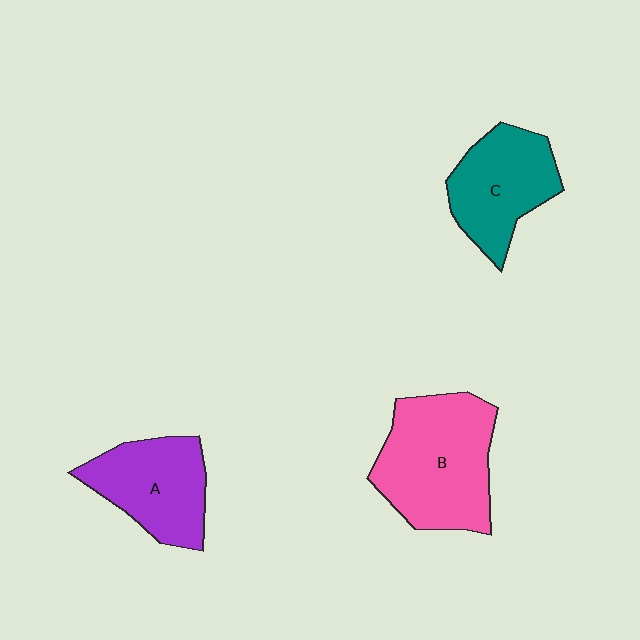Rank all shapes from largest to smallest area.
From largest to smallest: B (pink), A (purple), C (teal).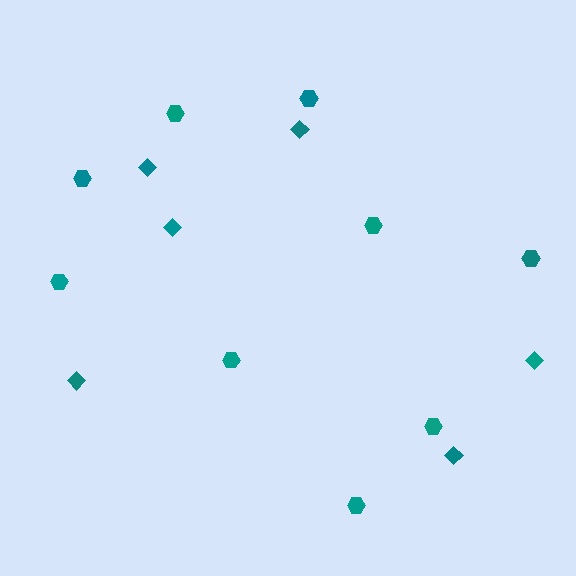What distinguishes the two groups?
There are 2 groups: one group of hexagons (9) and one group of diamonds (6).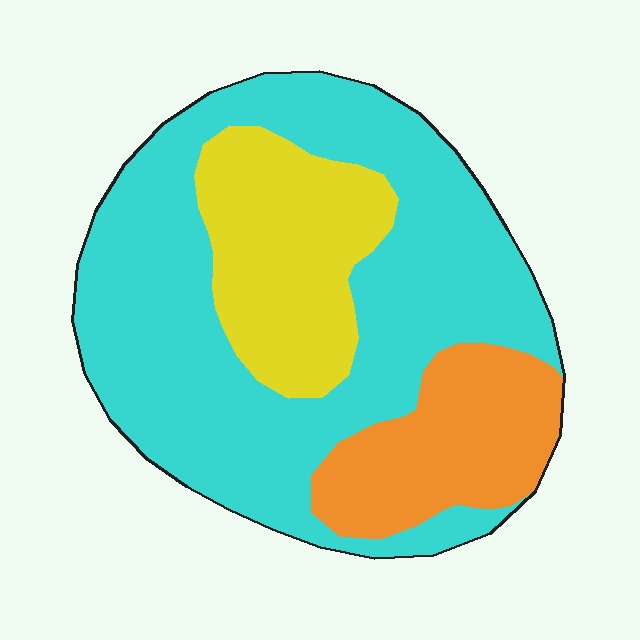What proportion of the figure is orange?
Orange takes up about one sixth (1/6) of the figure.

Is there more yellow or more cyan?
Cyan.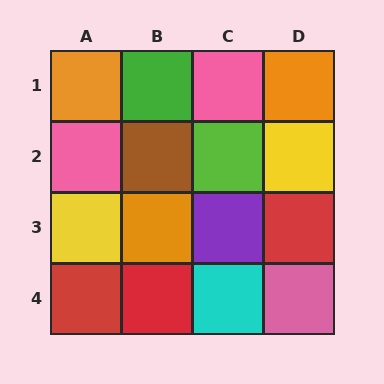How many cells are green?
1 cell is green.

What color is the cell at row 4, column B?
Red.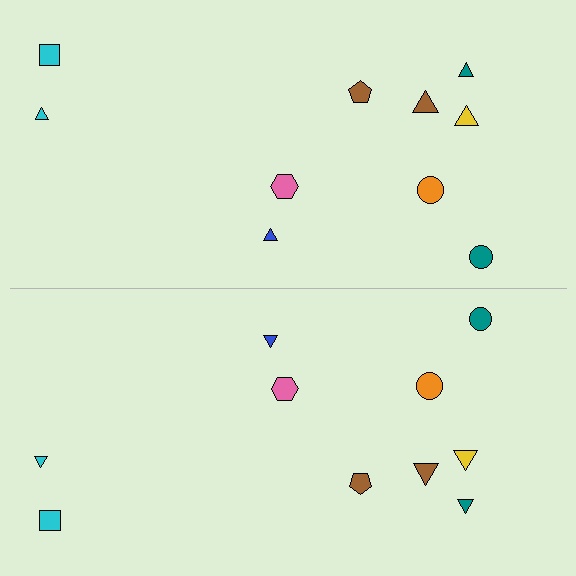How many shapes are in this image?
There are 20 shapes in this image.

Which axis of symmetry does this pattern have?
The pattern has a horizontal axis of symmetry running through the center of the image.